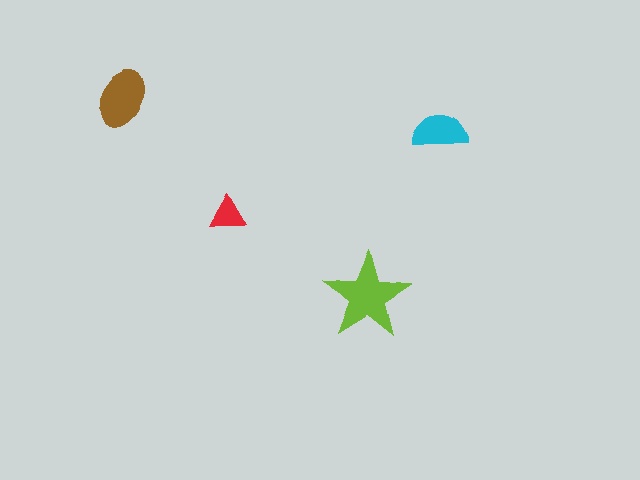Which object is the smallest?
The red triangle.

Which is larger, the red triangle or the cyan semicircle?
The cyan semicircle.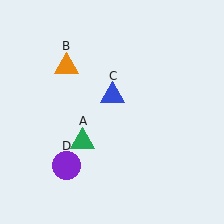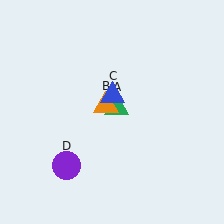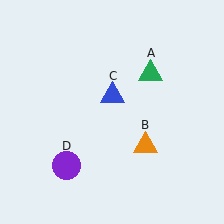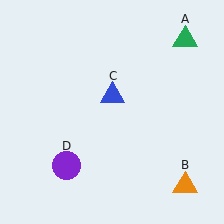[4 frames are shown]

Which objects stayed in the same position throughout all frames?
Blue triangle (object C) and purple circle (object D) remained stationary.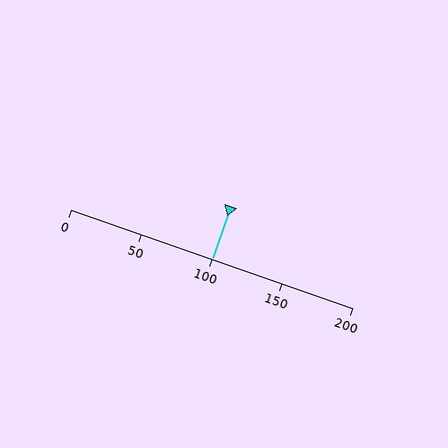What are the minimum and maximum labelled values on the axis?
The axis runs from 0 to 200.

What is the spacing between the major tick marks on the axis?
The major ticks are spaced 50 apart.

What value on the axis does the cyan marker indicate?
The marker indicates approximately 100.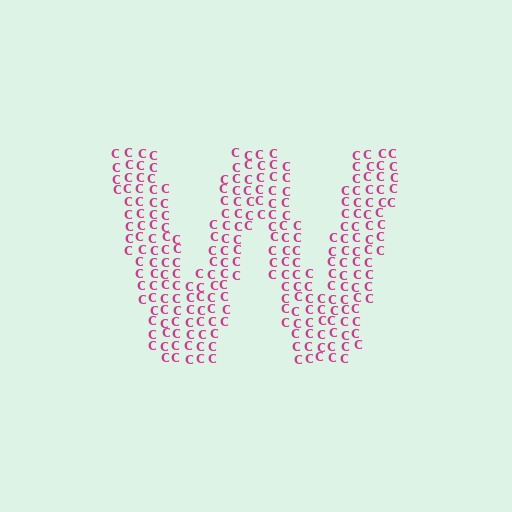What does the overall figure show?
The overall figure shows the letter W.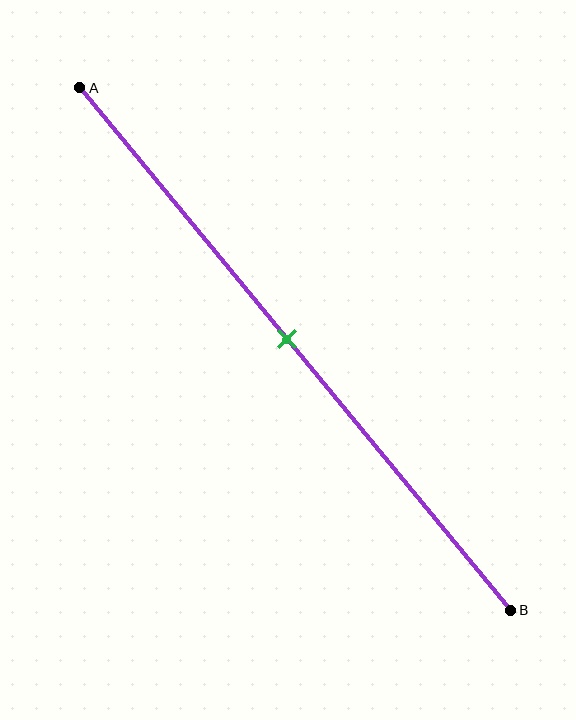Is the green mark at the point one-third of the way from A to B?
No, the mark is at about 50% from A, not at the 33% one-third point.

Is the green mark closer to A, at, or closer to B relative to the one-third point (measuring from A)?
The green mark is closer to point B than the one-third point of segment AB.